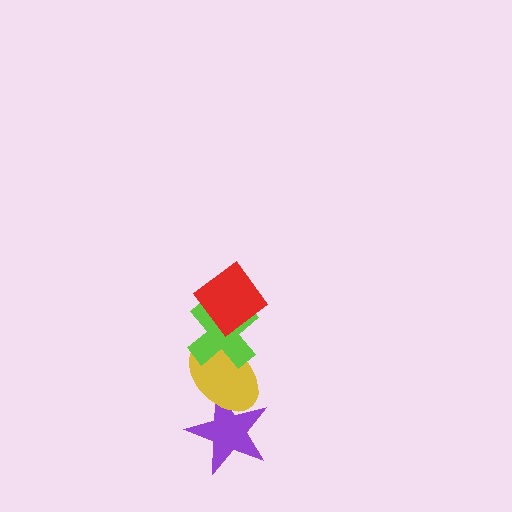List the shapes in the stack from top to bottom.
From top to bottom: the red diamond, the lime cross, the yellow ellipse, the purple star.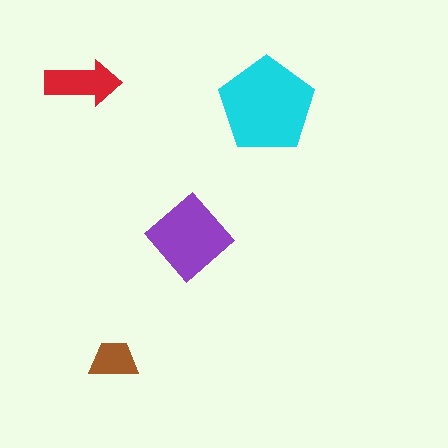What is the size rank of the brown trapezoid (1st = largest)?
4th.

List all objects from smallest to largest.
The brown trapezoid, the red arrow, the purple diamond, the cyan pentagon.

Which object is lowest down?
The brown trapezoid is bottommost.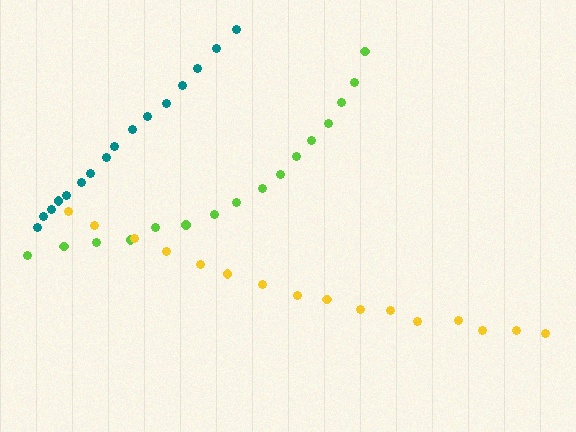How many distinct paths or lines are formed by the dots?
There are 3 distinct paths.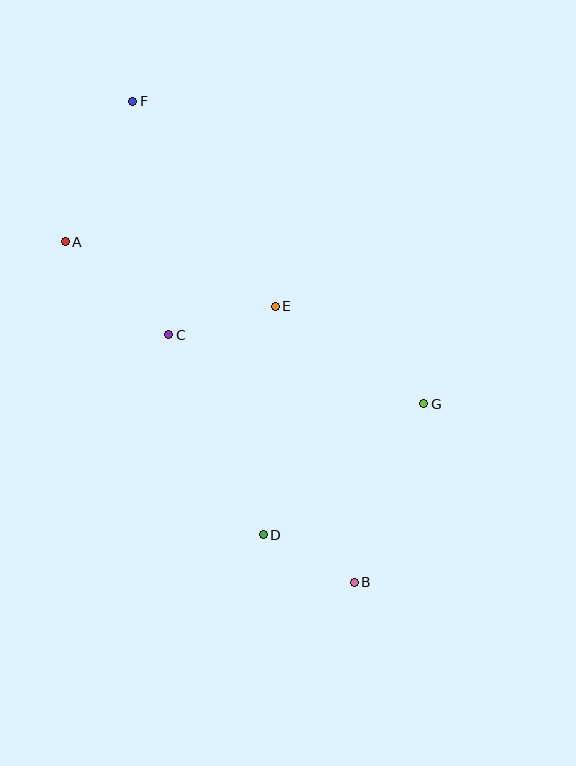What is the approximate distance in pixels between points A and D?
The distance between A and D is approximately 353 pixels.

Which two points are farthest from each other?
Points B and F are farthest from each other.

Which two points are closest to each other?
Points B and D are closest to each other.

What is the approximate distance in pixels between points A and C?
The distance between A and C is approximately 139 pixels.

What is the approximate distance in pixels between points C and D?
The distance between C and D is approximately 221 pixels.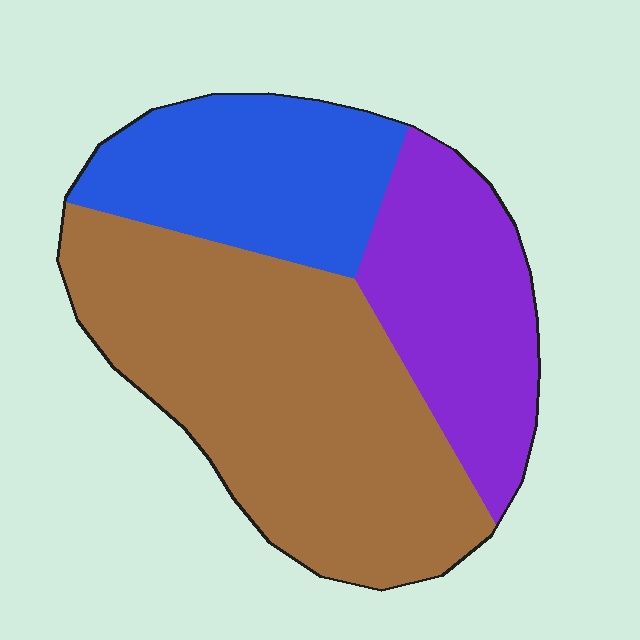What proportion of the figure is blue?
Blue takes up about one quarter (1/4) of the figure.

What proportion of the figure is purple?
Purple takes up between a sixth and a third of the figure.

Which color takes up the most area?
Brown, at roughly 50%.